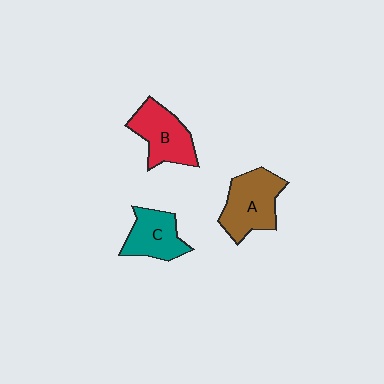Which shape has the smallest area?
Shape C (teal).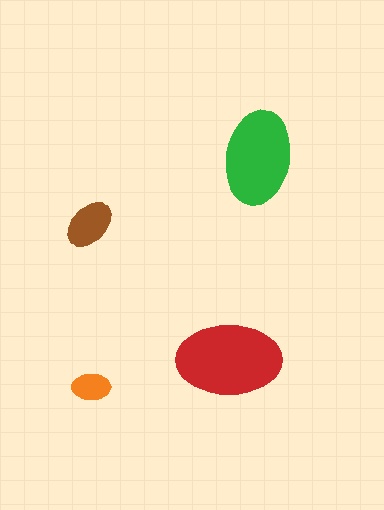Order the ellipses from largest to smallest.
the red one, the green one, the brown one, the orange one.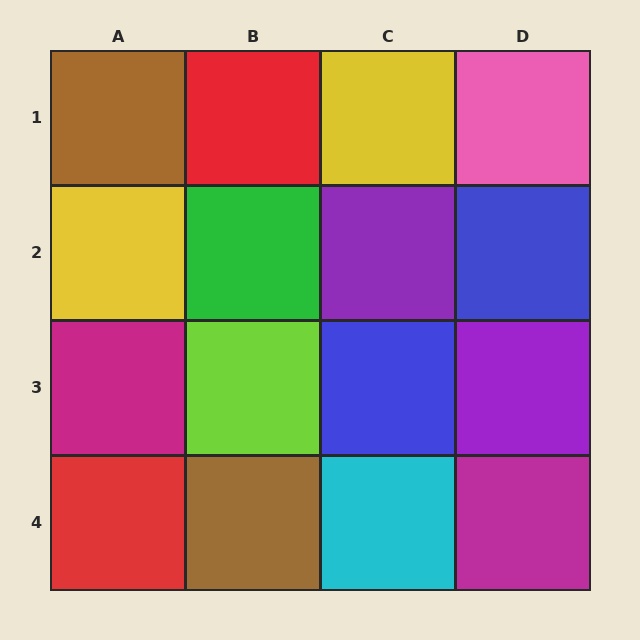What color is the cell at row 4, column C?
Cyan.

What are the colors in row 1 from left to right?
Brown, red, yellow, pink.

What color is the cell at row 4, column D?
Magenta.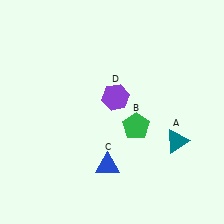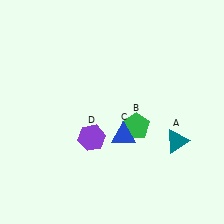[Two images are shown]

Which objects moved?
The objects that moved are: the blue triangle (C), the purple hexagon (D).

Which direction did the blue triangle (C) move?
The blue triangle (C) moved up.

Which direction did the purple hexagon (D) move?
The purple hexagon (D) moved down.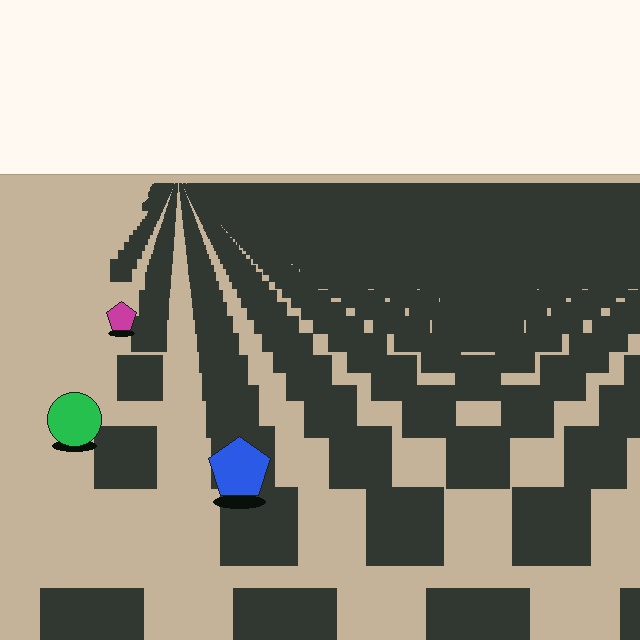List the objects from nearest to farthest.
From nearest to farthest: the blue pentagon, the green circle, the magenta pentagon.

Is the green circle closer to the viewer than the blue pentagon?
No. The blue pentagon is closer — you can tell from the texture gradient: the ground texture is coarser near it.